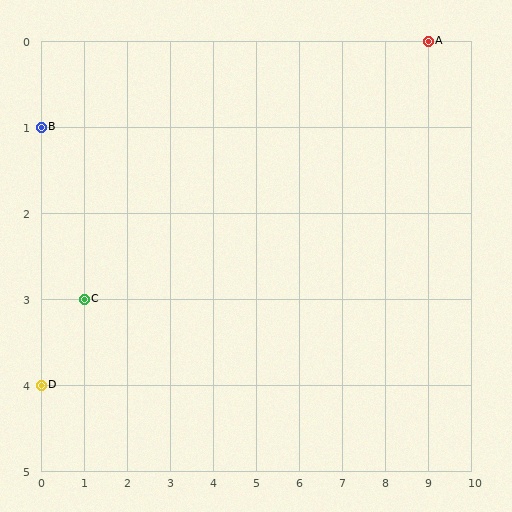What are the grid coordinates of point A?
Point A is at grid coordinates (9, 0).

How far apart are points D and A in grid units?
Points D and A are 9 columns and 4 rows apart (about 9.8 grid units diagonally).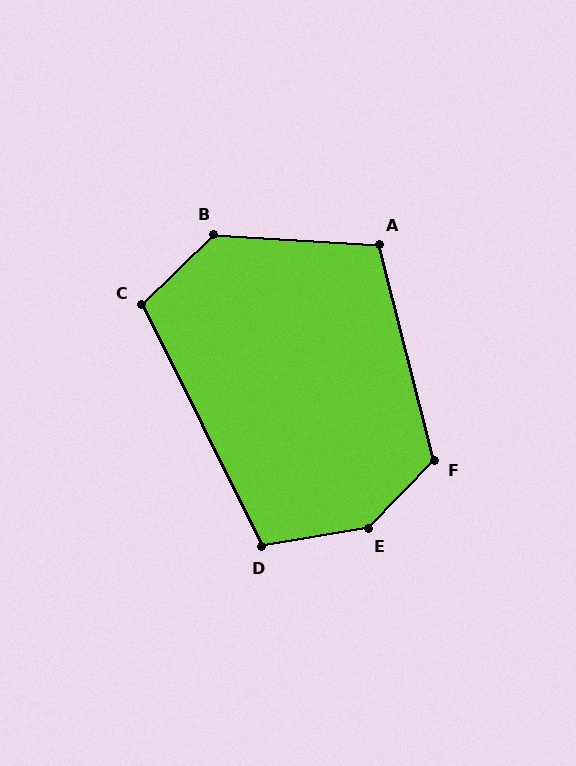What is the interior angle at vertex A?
Approximately 108 degrees (obtuse).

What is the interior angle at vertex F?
Approximately 121 degrees (obtuse).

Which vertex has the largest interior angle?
E, at approximately 144 degrees.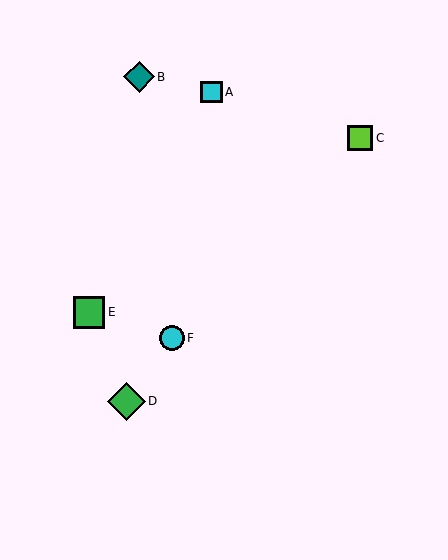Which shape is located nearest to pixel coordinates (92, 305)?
The green square (labeled E) at (89, 312) is nearest to that location.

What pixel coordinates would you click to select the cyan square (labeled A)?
Click at (211, 92) to select the cyan square A.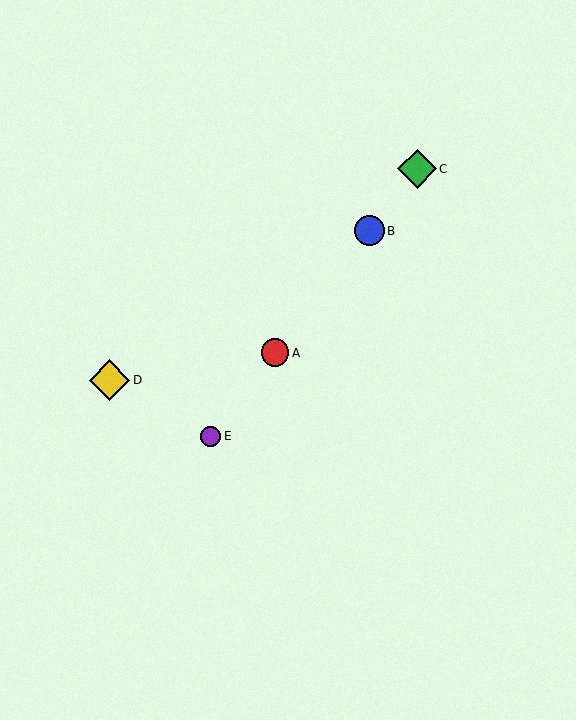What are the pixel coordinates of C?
Object C is at (417, 169).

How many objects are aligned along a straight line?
4 objects (A, B, C, E) are aligned along a straight line.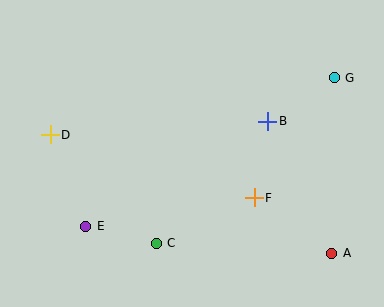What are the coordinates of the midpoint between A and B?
The midpoint between A and B is at (300, 187).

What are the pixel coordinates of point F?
Point F is at (254, 198).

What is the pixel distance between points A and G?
The distance between A and G is 176 pixels.